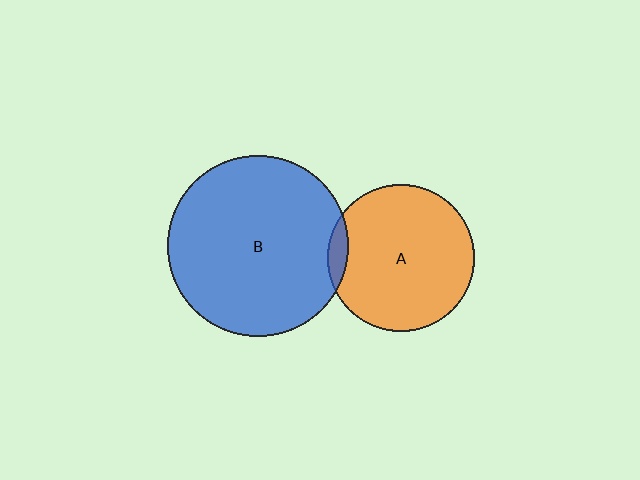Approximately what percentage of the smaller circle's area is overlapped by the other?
Approximately 5%.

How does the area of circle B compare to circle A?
Approximately 1.5 times.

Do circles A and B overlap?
Yes.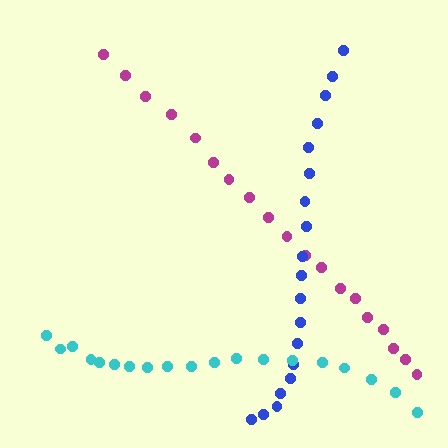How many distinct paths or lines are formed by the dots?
There are 3 distinct paths.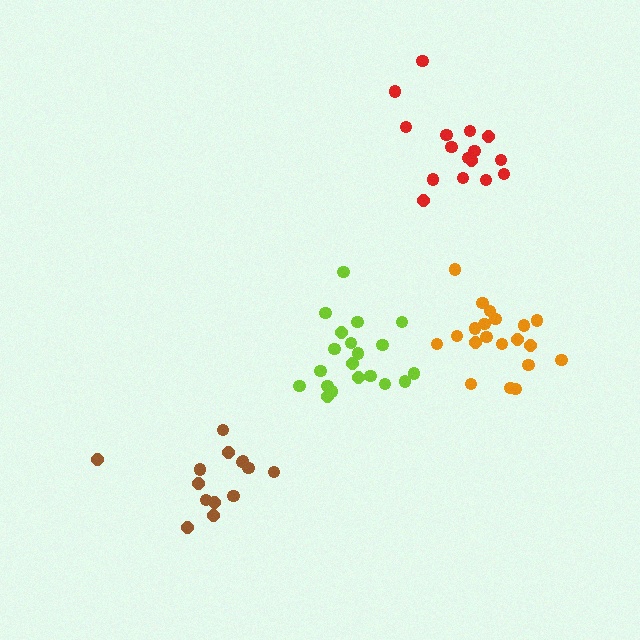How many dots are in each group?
Group 1: 16 dots, Group 2: 20 dots, Group 3: 14 dots, Group 4: 20 dots (70 total).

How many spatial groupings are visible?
There are 4 spatial groupings.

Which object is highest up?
The red cluster is topmost.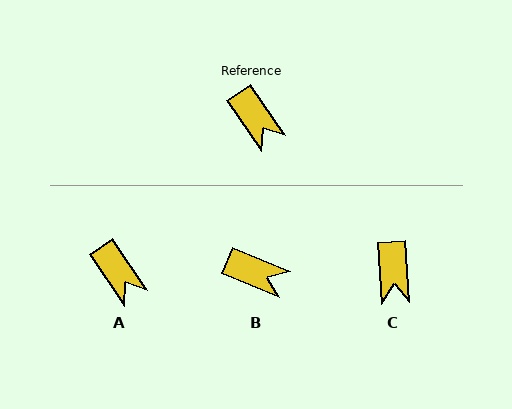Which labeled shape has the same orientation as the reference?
A.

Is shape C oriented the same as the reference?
No, it is off by about 30 degrees.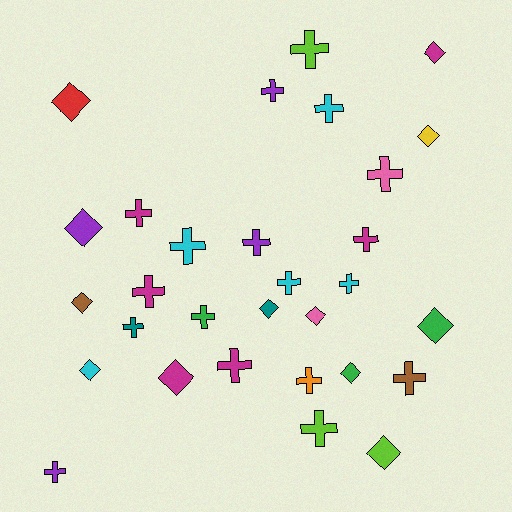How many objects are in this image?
There are 30 objects.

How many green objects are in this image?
There are 3 green objects.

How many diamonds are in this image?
There are 12 diamonds.